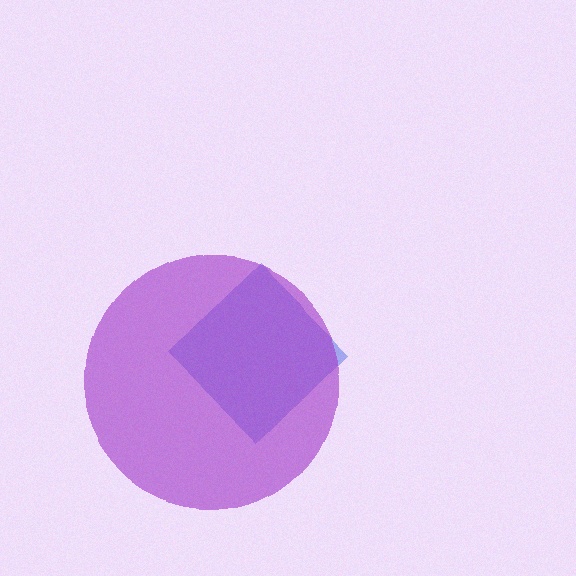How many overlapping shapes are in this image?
There are 2 overlapping shapes in the image.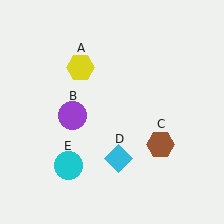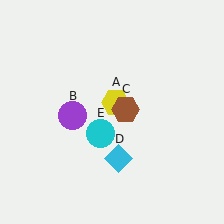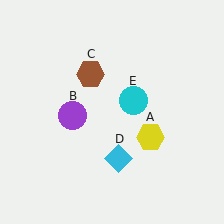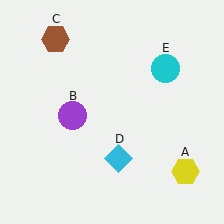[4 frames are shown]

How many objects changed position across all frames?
3 objects changed position: yellow hexagon (object A), brown hexagon (object C), cyan circle (object E).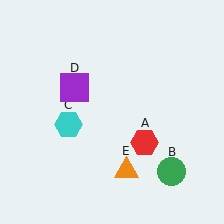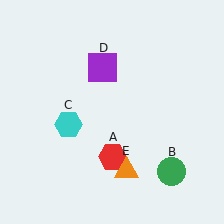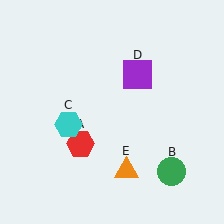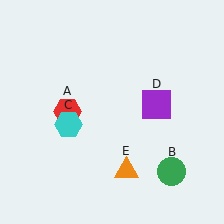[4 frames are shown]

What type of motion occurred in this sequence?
The red hexagon (object A), purple square (object D) rotated clockwise around the center of the scene.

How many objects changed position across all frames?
2 objects changed position: red hexagon (object A), purple square (object D).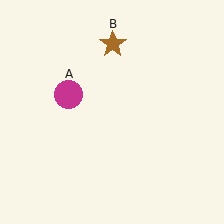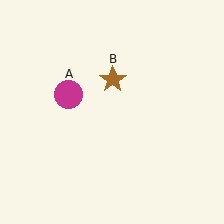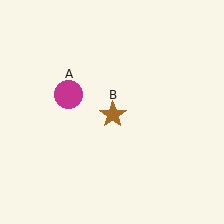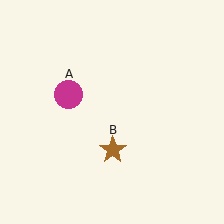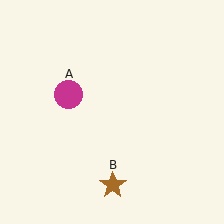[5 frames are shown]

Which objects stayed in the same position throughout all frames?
Magenta circle (object A) remained stationary.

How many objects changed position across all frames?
1 object changed position: brown star (object B).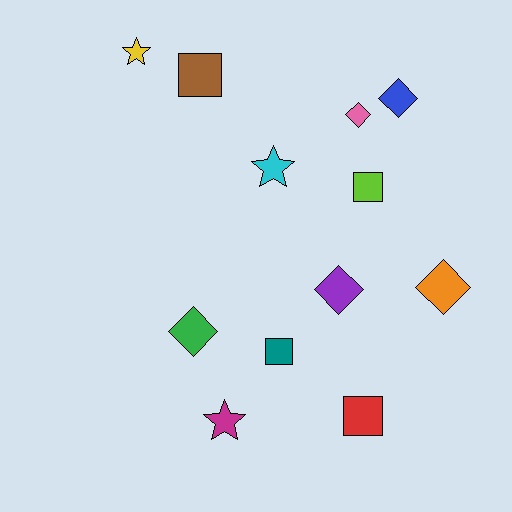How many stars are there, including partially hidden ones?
There are 3 stars.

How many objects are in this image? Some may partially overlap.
There are 12 objects.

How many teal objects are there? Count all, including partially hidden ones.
There is 1 teal object.